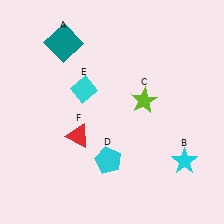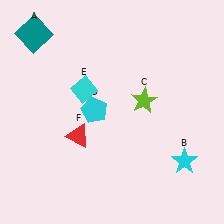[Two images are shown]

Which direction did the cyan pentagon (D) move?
The cyan pentagon (D) moved up.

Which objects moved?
The objects that moved are: the teal square (A), the cyan pentagon (D).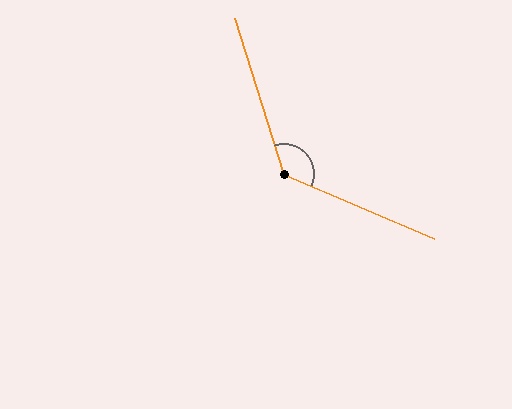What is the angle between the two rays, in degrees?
Approximately 130 degrees.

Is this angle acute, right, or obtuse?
It is obtuse.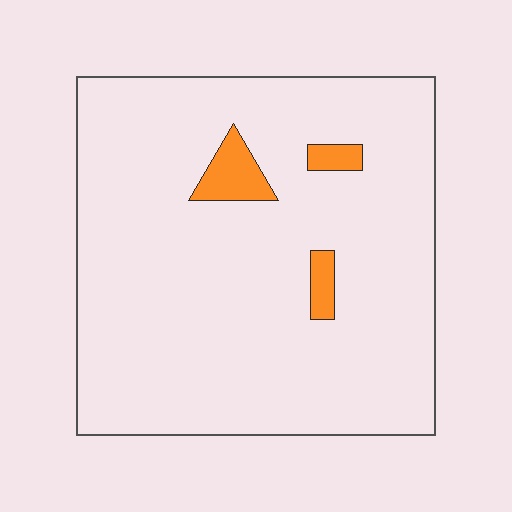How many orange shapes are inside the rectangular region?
3.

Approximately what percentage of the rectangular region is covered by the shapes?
Approximately 5%.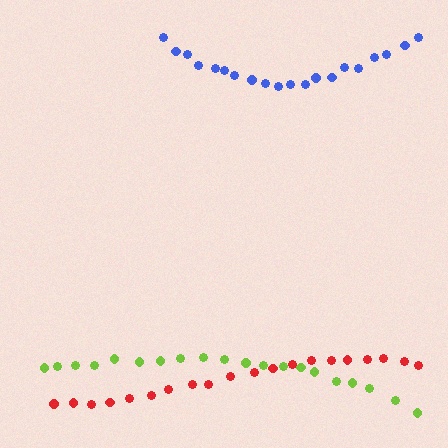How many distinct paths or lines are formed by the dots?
There are 3 distinct paths.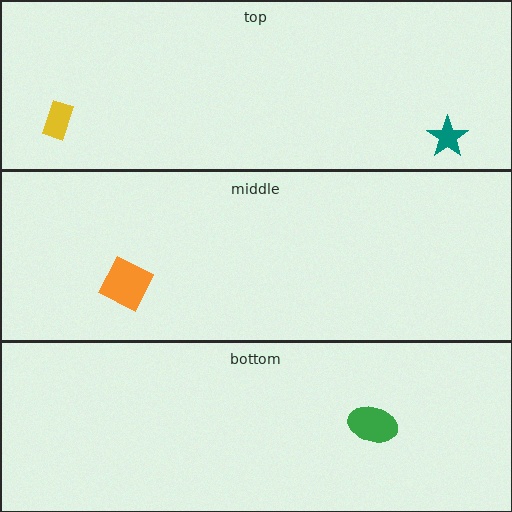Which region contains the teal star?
The top region.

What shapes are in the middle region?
The orange diamond.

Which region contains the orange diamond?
The middle region.